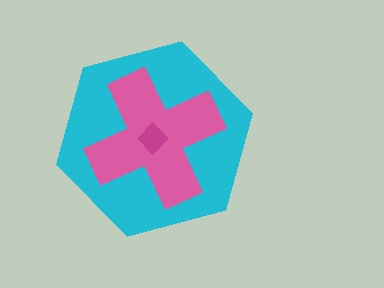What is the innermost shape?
The magenta diamond.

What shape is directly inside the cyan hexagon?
The pink cross.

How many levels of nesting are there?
3.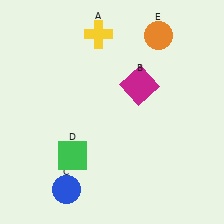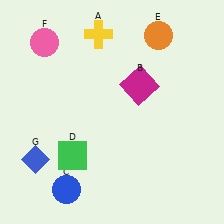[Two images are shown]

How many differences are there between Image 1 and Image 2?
There are 2 differences between the two images.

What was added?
A pink circle (F), a blue diamond (G) were added in Image 2.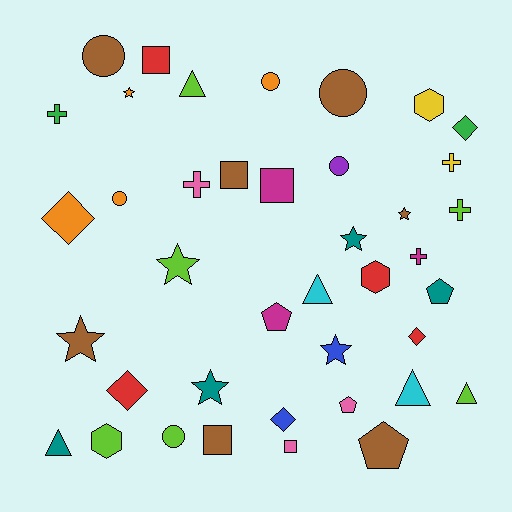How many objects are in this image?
There are 40 objects.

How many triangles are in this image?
There are 5 triangles.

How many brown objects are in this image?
There are 7 brown objects.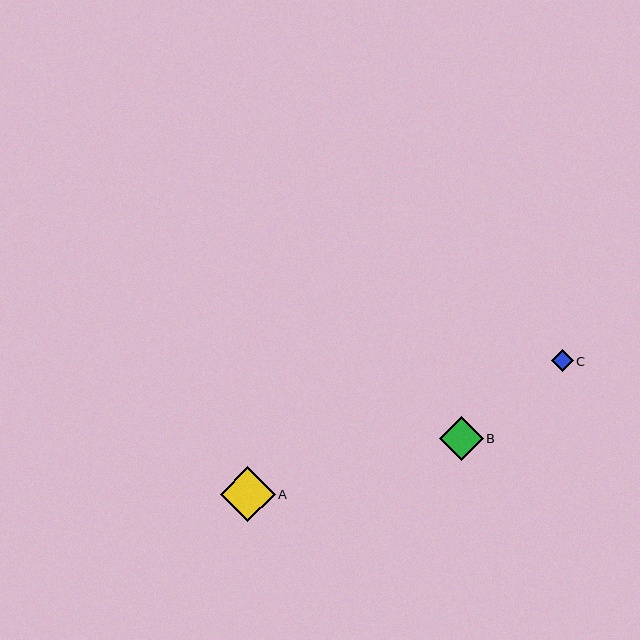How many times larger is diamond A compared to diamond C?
Diamond A is approximately 2.5 times the size of diamond C.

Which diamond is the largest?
Diamond A is the largest with a size of approximately 55 pixels.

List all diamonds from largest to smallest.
From largest to smallest: A, B, C.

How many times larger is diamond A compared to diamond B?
Diamond A is approximately 1.3 times the size of diamond B.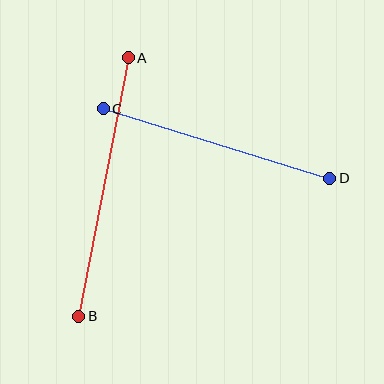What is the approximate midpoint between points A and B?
The midpoint is at approximately (104, 187) pixels.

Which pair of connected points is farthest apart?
Points A and B are farthest apart.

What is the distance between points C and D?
The distance is approximately 237 pixels.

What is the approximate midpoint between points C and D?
The midpoint is at approximately (217, 144) pixels.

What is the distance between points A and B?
The distance is approximately 263 pixels.